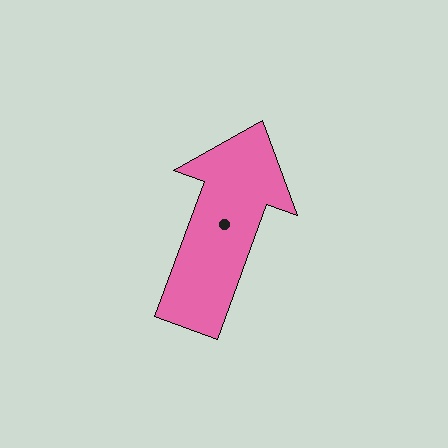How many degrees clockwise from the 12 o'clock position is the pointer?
Approximately 20 degrees.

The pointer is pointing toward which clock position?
Roughly 1 o'clock.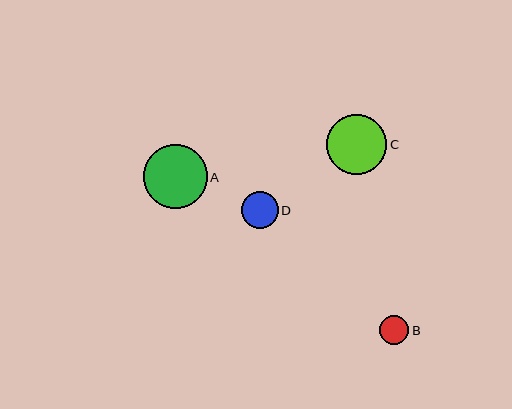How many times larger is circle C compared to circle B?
Circle C is approximately 2.1 times the size of circle B.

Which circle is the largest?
Circle A is the largest with a size of approximately 64 pixels.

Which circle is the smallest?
Circle B is the smallest with a size of approximately 29 pixels.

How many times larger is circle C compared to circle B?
Circle C is approximately 2.1 times the size of circle B.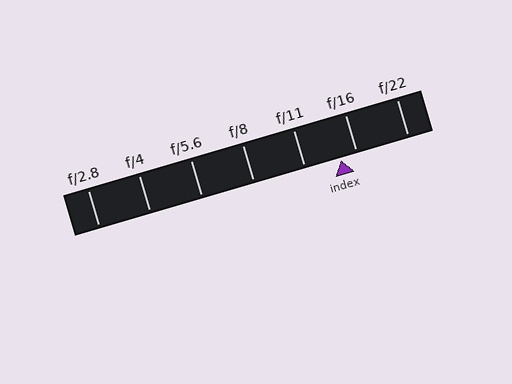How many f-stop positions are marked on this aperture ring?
There are 7 f-stop positions marked.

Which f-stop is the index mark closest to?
The index mark is closest to f/16.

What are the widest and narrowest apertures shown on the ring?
The widest aperture shown is f/2.8 and the narrowest is f/22.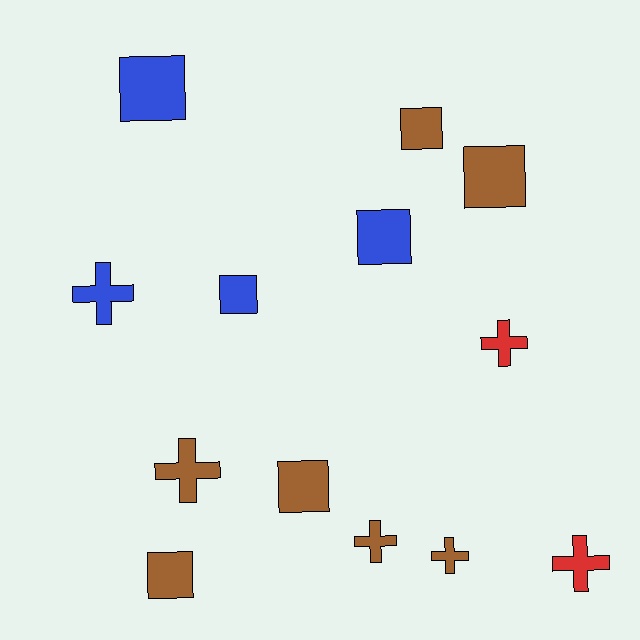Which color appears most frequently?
Brown, with 7 objects.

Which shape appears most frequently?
Square, with 7 objects.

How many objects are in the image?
There are 13 objects.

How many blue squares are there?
There are 3 blue squares.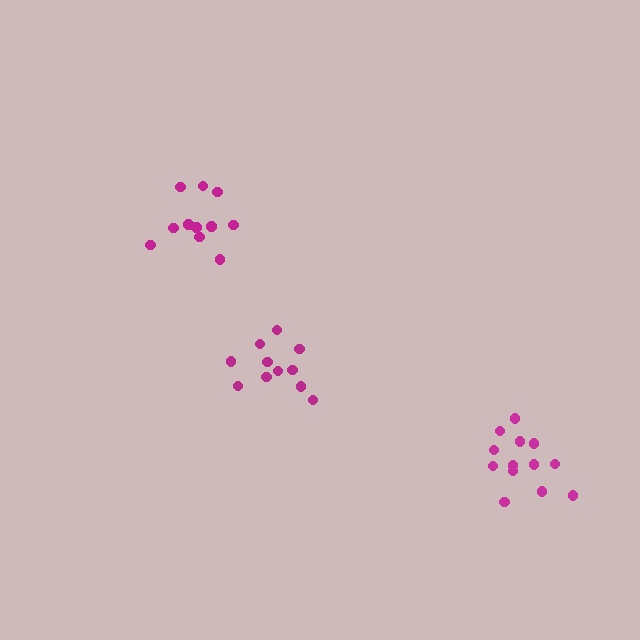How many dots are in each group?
Group 1: 13 dots, Group 2: 11 dots, Group 3: 11 dots (35 total).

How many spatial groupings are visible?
There are 3 spatial groupings.